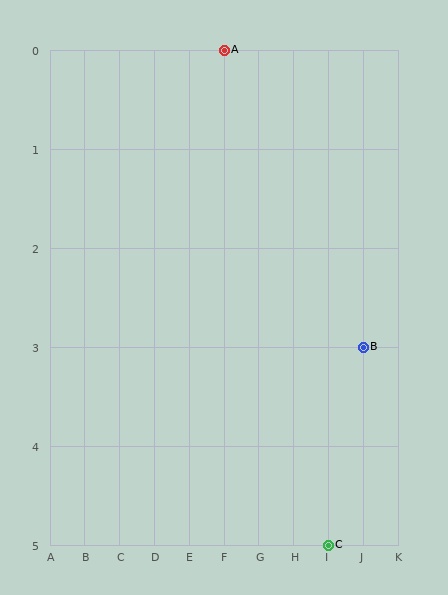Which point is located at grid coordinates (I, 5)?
Point C is at (I, 5).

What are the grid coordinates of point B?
Point B is at grid coordinates (J, 3).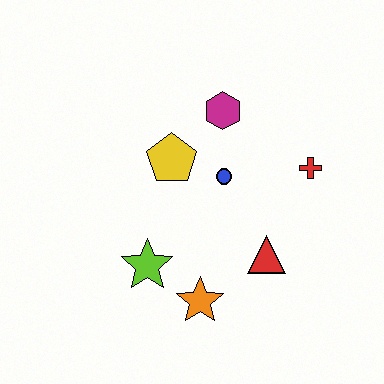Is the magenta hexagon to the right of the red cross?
No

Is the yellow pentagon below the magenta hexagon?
Yes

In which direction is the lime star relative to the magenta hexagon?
The lime star is below the magenta hexagon.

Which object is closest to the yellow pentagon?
The blue circle is closest to the yellow pentagon.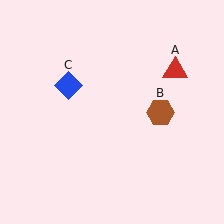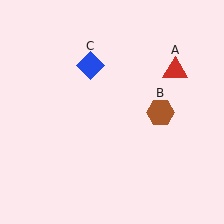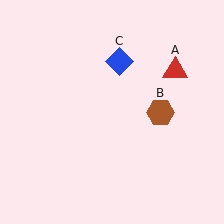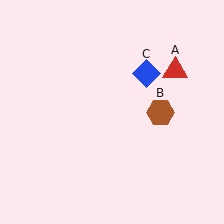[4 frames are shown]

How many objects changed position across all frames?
1 object changed position: blue diamond (object C).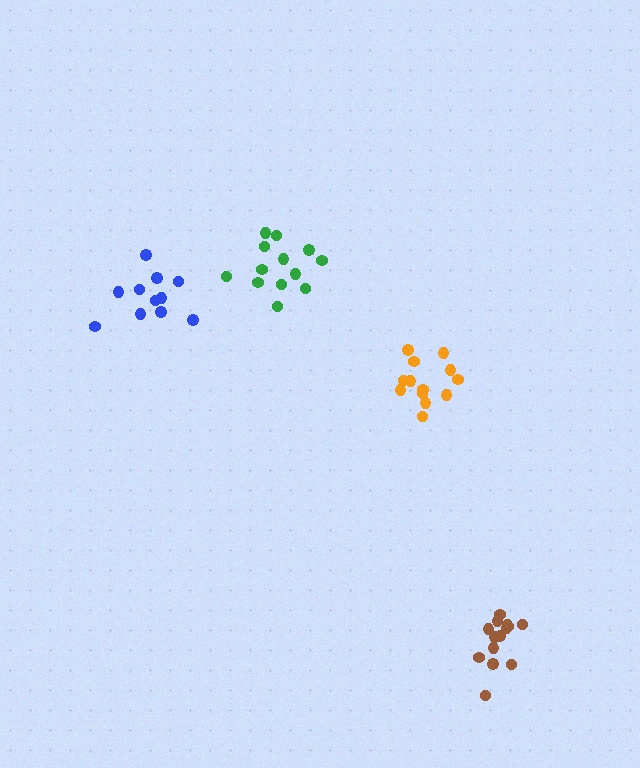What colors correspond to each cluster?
The clusters are colored: green, brown, orange, blue.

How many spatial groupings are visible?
There are 4 spatial groupings.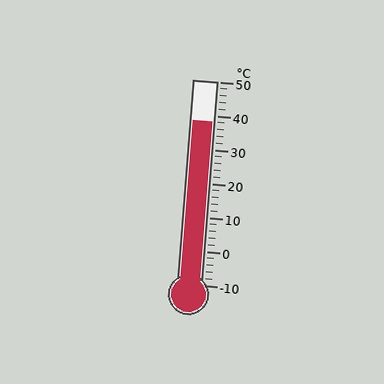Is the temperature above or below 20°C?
The temperature is above 20°C.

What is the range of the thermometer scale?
The thermometer scale ranges from -10°C to 50°C.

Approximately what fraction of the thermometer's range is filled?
The thermometer is filled to approximately 80% of its range.